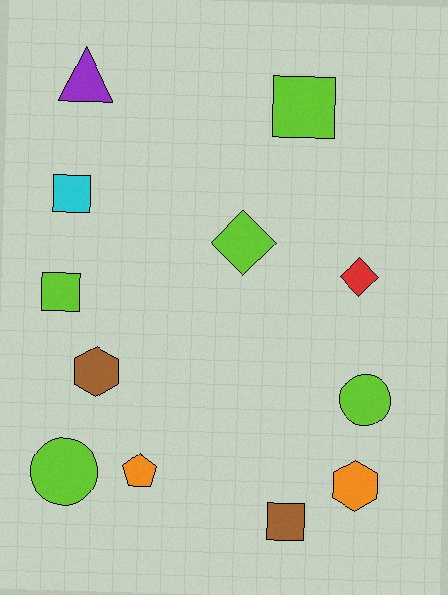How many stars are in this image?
There are no stars.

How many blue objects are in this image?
There are no blue objects.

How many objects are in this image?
There are 12 objects.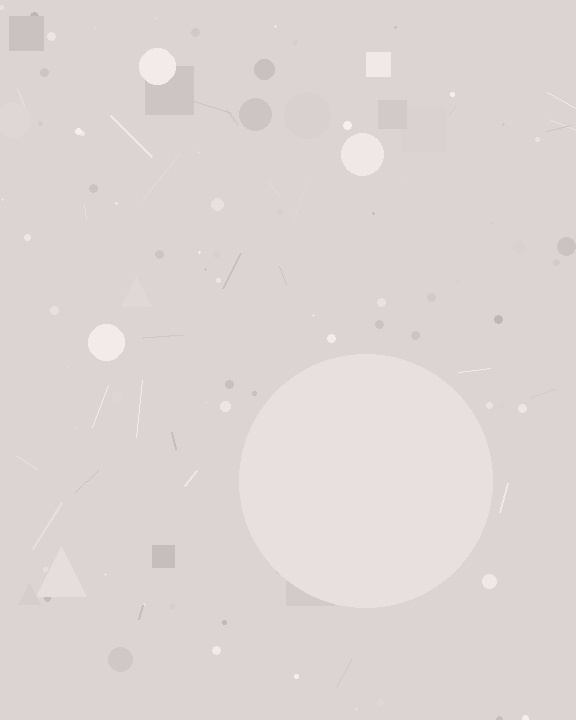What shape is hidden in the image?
A circle is hidden in the image.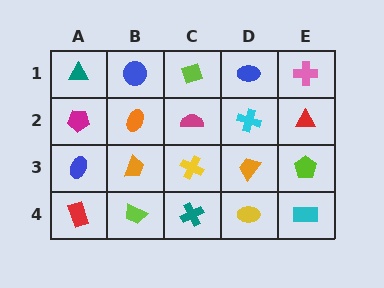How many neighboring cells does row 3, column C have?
4.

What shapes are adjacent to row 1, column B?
An orange ellipse (row 2, column B), a teal triangle (row 1, column A), a lime diamond (row 1, column C).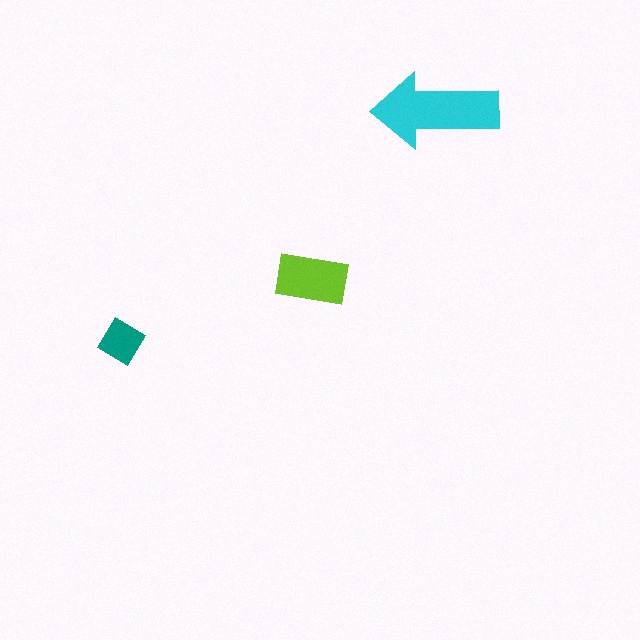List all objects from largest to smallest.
The cyan arrow, the lime rectangle, the teal diamond.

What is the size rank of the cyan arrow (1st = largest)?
1st.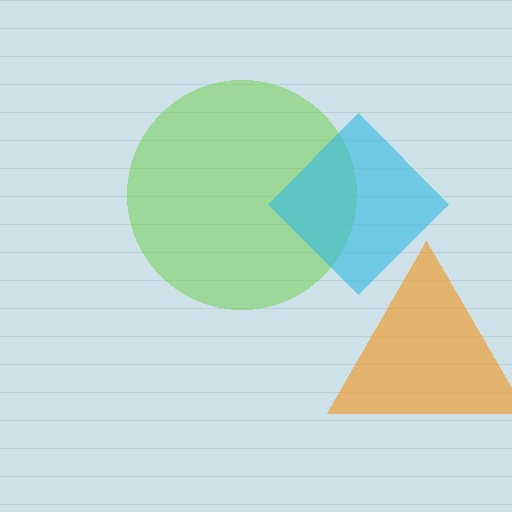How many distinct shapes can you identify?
There are 3 distinct shapes: a lime circle, an orange triangle, a cyan diamond.